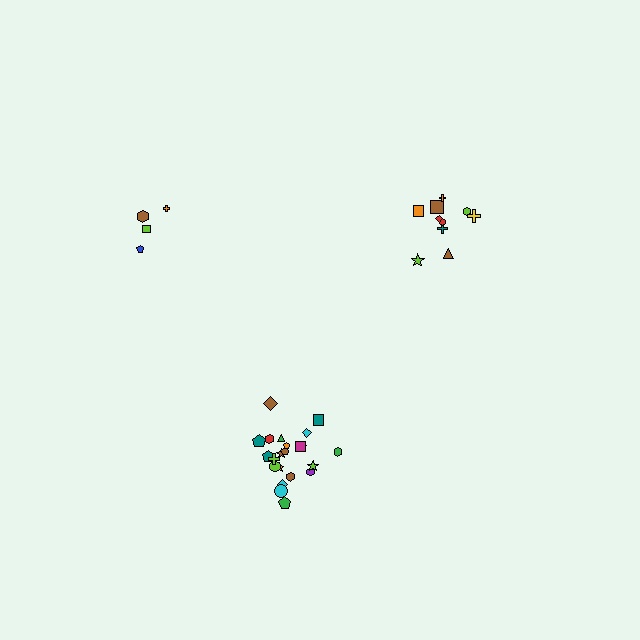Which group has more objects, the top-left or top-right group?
The top-right group.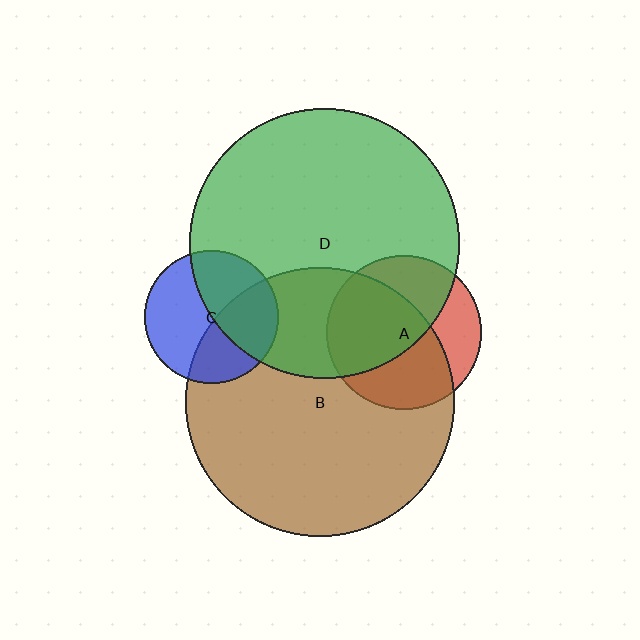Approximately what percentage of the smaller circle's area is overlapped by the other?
Approximately 30%.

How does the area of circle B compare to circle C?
Approximately 4.1 times.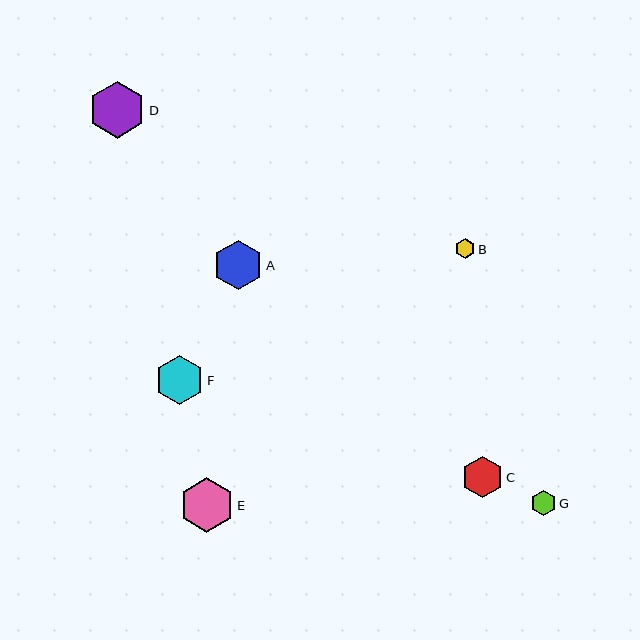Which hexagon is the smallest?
Hexagon B is the smallest with a size of approximately 20 pixels.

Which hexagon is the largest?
Hexagon D is the largest with a size of approximately 57 pixels.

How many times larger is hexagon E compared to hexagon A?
Hexagon E is approximately 1.1 times the size of hexagon A.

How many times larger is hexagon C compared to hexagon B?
Hexagon C is approximately 2.1 times the size of hexagon B.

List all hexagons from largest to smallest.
From largest to smallest: D, E, A, F, C, G, B.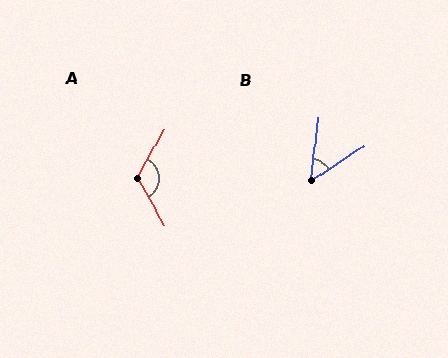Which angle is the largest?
A, at approximately 121 degrees.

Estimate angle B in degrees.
Approximately 50 degrees.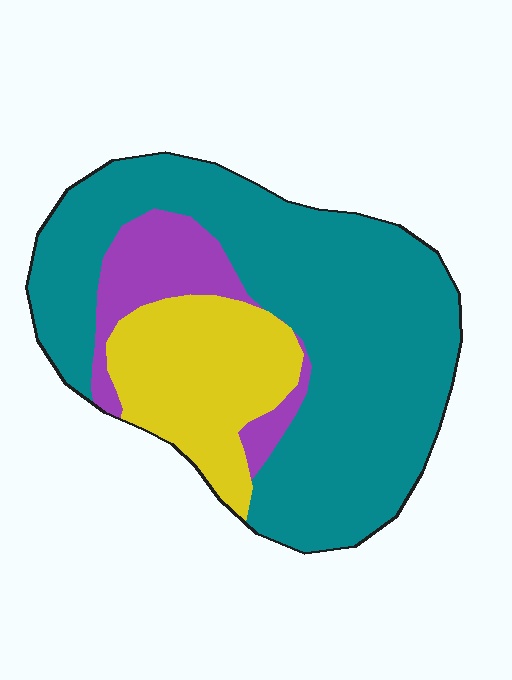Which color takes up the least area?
Purple, at roughly 15%.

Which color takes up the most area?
Teal, at roughly 65%.